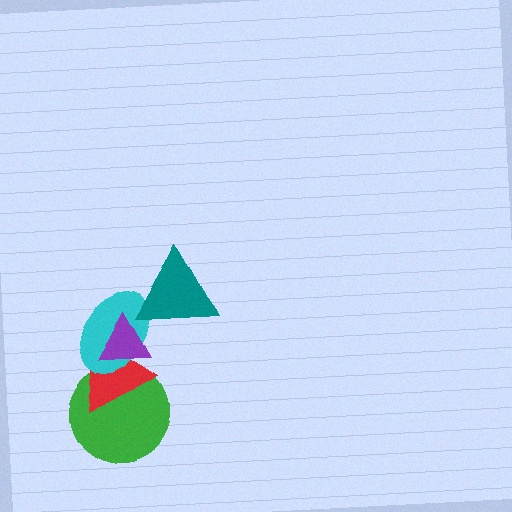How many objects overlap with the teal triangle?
1 object overlaps with the teal triangle.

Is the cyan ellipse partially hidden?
Yes, it is partially covered by another shape.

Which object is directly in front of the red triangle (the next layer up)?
The cyan ellipse is directly in front of the red triangle.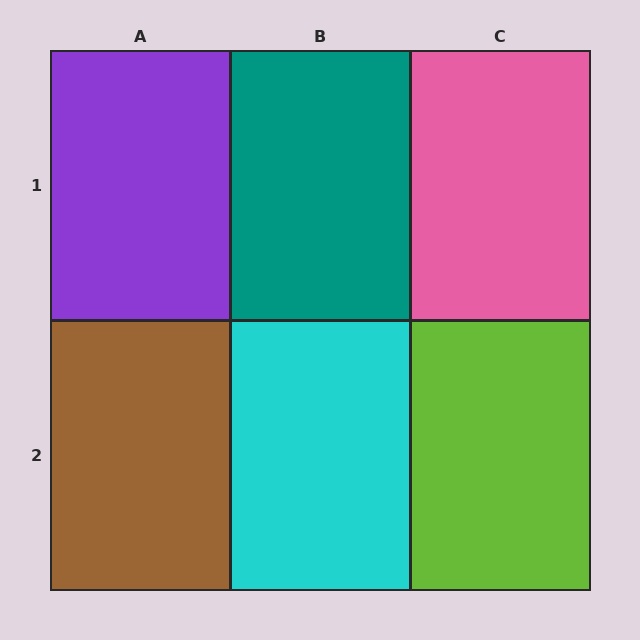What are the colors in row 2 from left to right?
Brown, cyan, lime.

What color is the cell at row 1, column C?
Pink.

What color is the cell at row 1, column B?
Teal.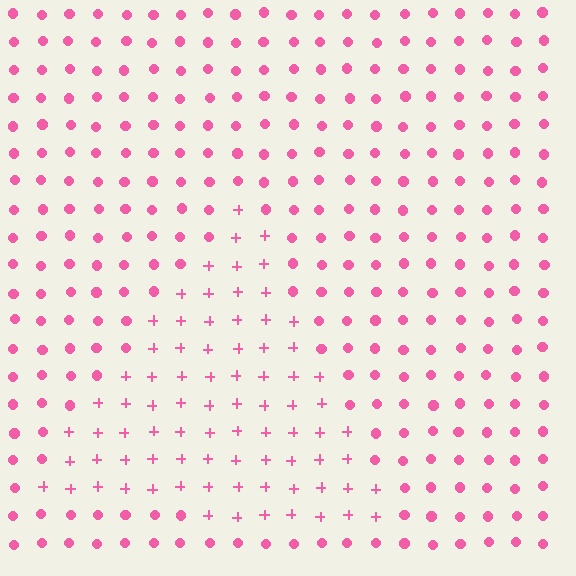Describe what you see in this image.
The image is filled with small pink elements arranged in a uniform grid. A triangle-shaped region contains plus signs, while the surrounding area contains circles. The boundary is defined purely by the change in element shape.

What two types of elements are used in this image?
The image uses plus signs inside the triangle region and circles outside it.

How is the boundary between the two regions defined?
The boundary is defined by a change in element shape: plus signs inside vs. circles outside. All elements share the same color and spacing.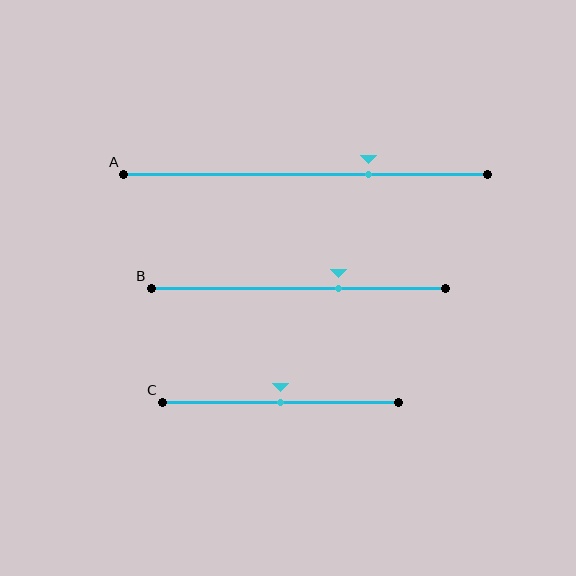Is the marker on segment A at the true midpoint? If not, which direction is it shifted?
No, the marker on segment A is shifted to the right by about 17% of the segment length.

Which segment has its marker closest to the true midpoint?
Segment C has its marker closest to the true midpoint.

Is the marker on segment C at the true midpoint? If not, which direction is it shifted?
Yes, the marker on segment C is at the true midpoint.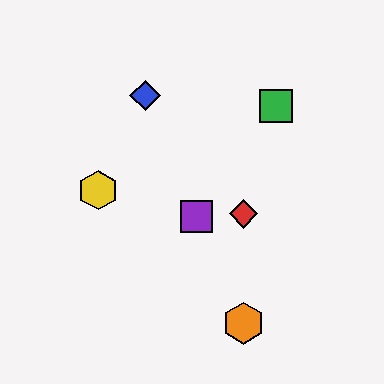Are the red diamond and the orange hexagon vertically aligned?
Yes, both are at x≈244.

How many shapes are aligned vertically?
2 shapes (the red diamond, the orange hexagon) are aligned vertically.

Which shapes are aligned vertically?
The red diamond, the orange hexagon are aligned vertically.